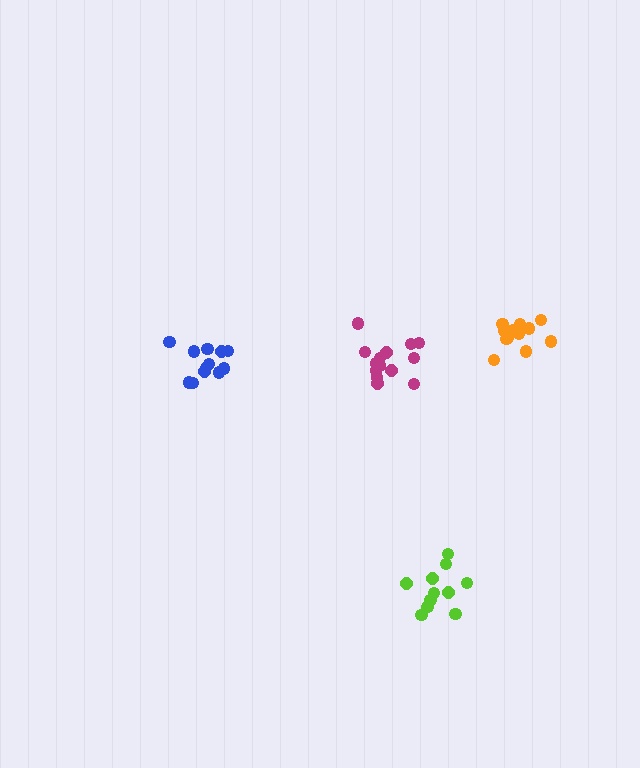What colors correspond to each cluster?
The clusters are colored: orange, blue, magenta, lime.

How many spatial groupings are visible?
There are 4 spatial groupings.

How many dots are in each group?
Group 1: 12 dots, Group 2: 12 dots, Group 3: 14 dots, Group 4: 11 dots (49 total).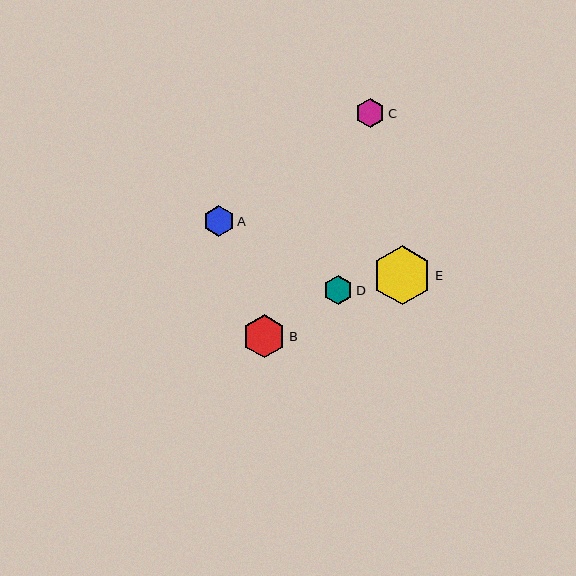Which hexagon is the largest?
Hexagon E is the largest with a size of approximately 59 pixels.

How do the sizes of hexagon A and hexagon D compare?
Hexagon A and hexagon D are approximately the same size.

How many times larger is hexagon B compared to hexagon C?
Hexagon B is approximately 1.5 times the size of hexagon C.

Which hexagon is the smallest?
Hexagon D is the smallest with a size of approximately 29 pixels.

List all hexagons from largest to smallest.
From largest to smallest: E, B, A, C, D.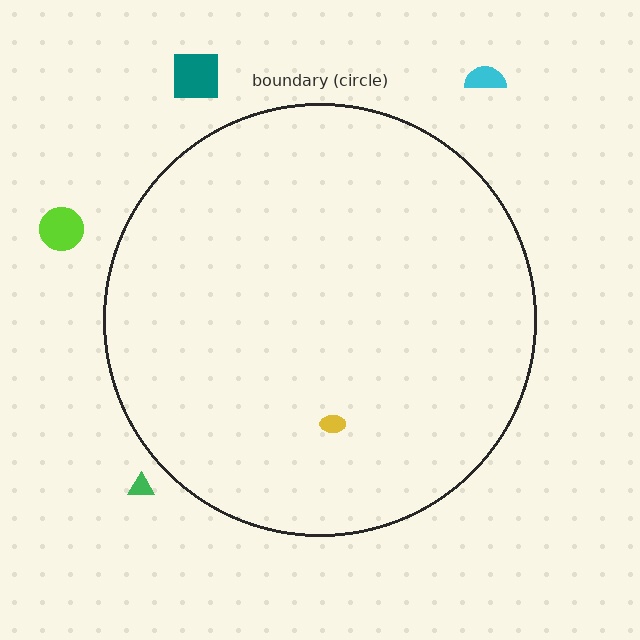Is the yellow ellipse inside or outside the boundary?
Inside.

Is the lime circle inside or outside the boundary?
Outside.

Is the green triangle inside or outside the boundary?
Outside.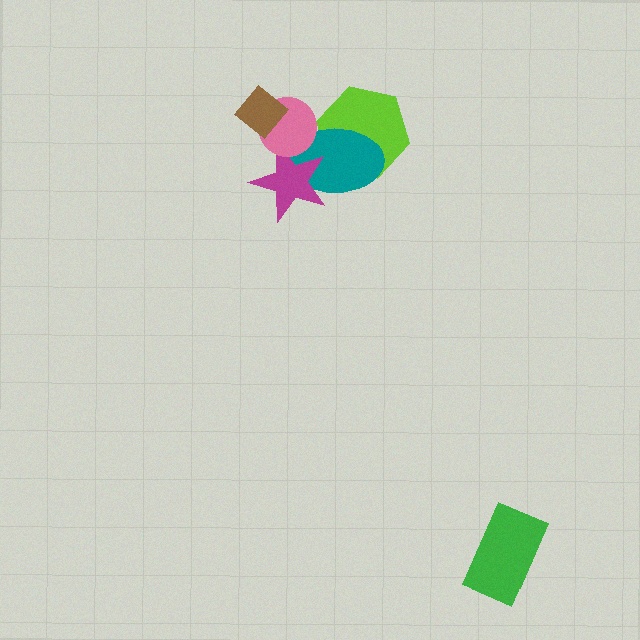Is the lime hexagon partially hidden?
Yes, it is partially covered by another shape.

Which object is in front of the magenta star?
The pink circle is in front of the magenta star.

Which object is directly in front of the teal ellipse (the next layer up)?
The magenta star is directly in front of the teal ellipse.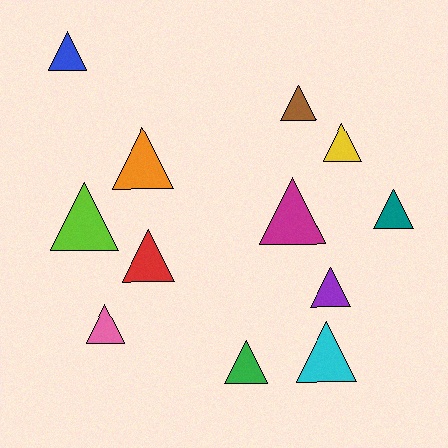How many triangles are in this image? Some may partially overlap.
There are 12 triangles.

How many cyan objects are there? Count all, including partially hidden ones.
There is 1 cyan object.